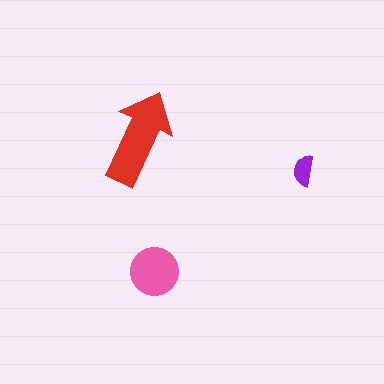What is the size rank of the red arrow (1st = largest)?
1st.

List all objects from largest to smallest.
The red arrow, the pink circle, the purple semicircle.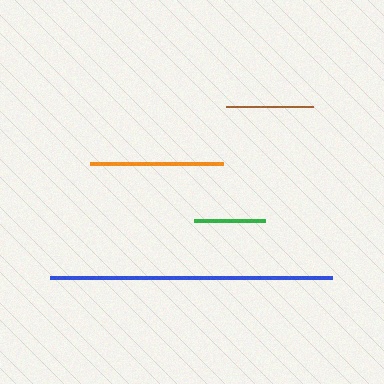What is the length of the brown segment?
The brown segment is approximately 87 pixels long.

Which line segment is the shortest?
The green line is the shortest at approximately 71 pixels.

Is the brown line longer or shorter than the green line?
The brown line is longer than the green line.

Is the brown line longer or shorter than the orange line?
The orange line is longer than the brown line.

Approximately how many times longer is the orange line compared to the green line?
The orange line is approximately 1.9 times the length of the green line.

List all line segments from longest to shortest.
From longest to shortest: blue, orange, brown, green.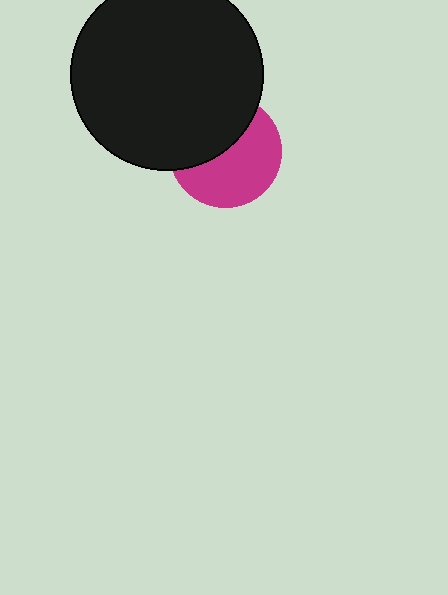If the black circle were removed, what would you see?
You would see the complete magenta circle.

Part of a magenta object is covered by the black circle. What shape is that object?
It is a circle.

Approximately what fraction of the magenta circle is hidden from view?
Roughly 44% of the magenta circle is hidden behind the black circle.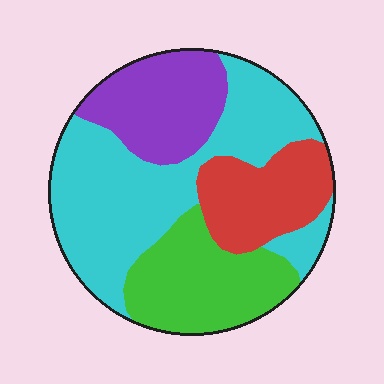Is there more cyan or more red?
Cyan.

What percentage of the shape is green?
Green takes up about one fifth (1/5) of the shape.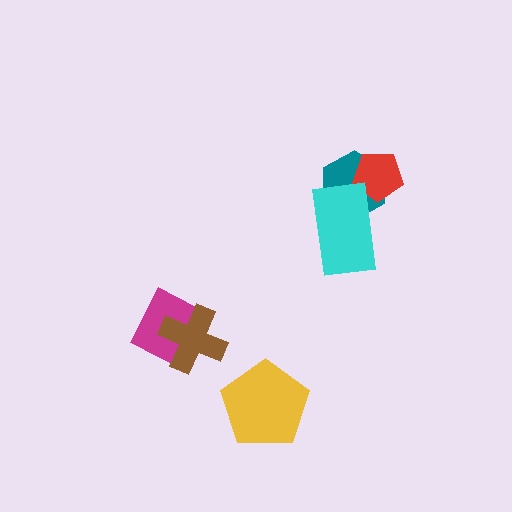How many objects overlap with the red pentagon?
1 object overlaps with the red pentagon.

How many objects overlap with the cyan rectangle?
1 object overlaps with the cyan rectangle.